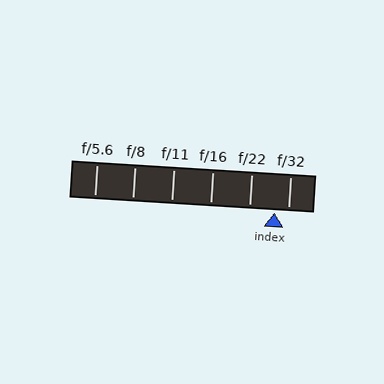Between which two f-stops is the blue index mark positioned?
The index mark is between f/22 and f/32.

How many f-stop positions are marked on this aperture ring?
There are 6 f-stop positions marked.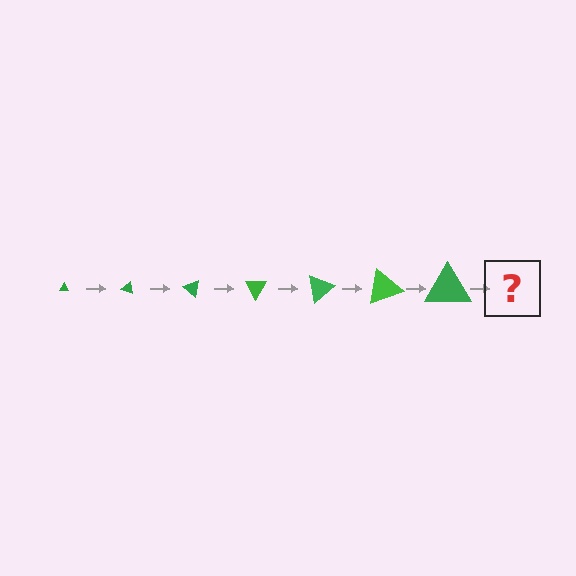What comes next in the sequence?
The next element should be a triangle, larger than the previous one and rotated 140 degrees from the start.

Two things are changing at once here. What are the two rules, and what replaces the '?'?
The two rules are that the triangle grows larger each step and it rotates 20 degrees each step. The '?' should be a triangle, larger than the previous one and rotated 140 degrees from the start.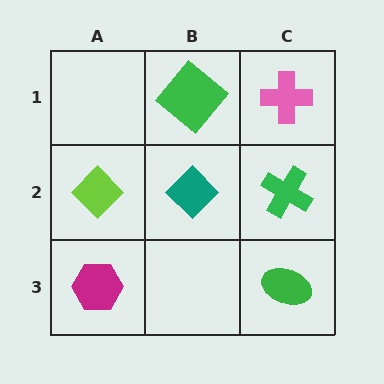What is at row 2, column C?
A green cross.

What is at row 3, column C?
A green ellipse.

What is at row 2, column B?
A teal diamond.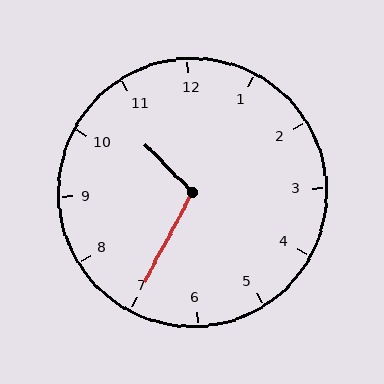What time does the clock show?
10:35.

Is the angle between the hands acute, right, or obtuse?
It is obtuse.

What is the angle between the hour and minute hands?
Approximately 108 degrees.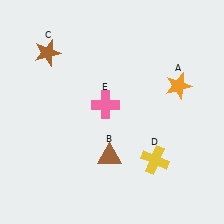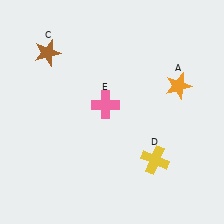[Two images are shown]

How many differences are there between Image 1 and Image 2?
There is 1 difference between the two images.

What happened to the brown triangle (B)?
The brown triangle (B) was removed in Image 2. It was in the bottom-left area of Image 1.